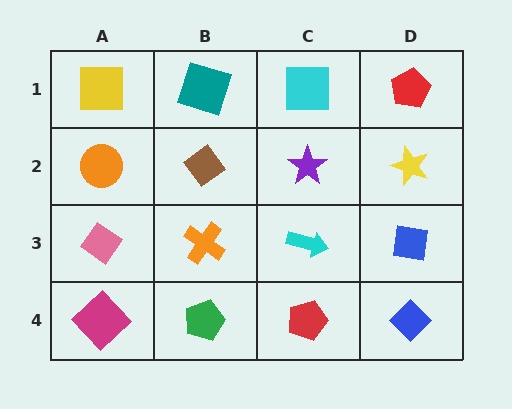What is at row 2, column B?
A brown diamond.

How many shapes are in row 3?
4 shapes.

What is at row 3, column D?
A blue square.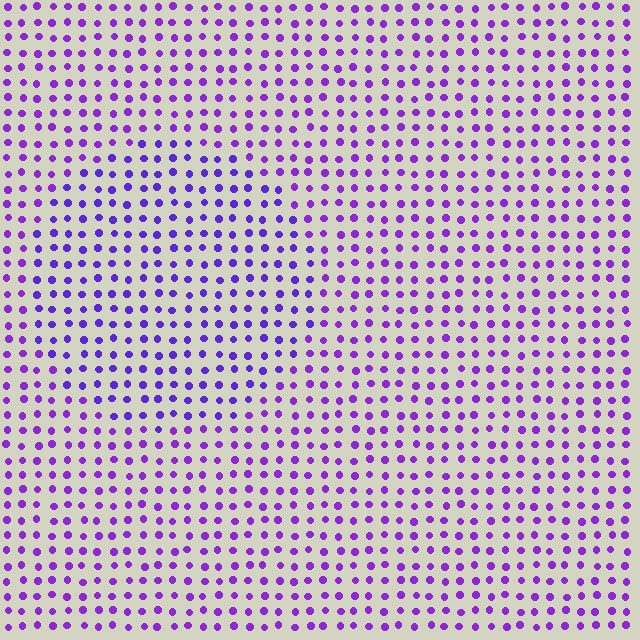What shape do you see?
I see a circle.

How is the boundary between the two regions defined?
The boundary is defined purely by a slight shift in hue (about 18 degrees). Spacing, size, and orientation are identical on both sides.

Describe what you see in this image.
The image is filled with small purple elements in a uniform arrangement. A circle-shaped region is visible where the elements are tinted to a slightly different hue, forming a subtle color boundary.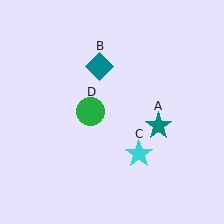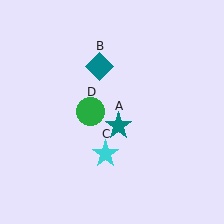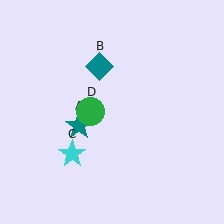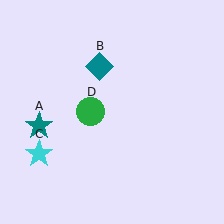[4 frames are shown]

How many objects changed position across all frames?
2 objects changed position: teal star (object A), cyan star (object C).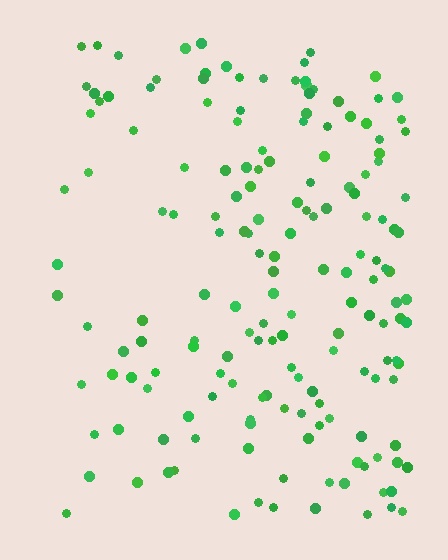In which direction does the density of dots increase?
From left to right, with the right side densest.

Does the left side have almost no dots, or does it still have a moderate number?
Still a moderate number, just noticeably fewer than the right.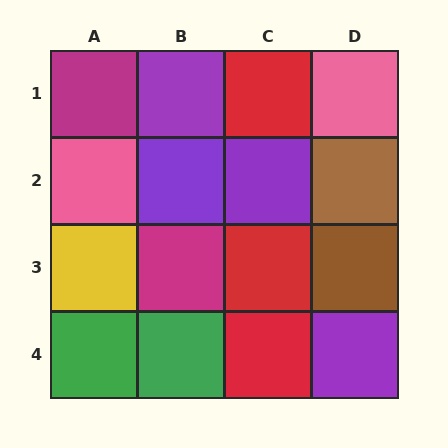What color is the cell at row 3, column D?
Brown.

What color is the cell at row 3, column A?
Yellow.